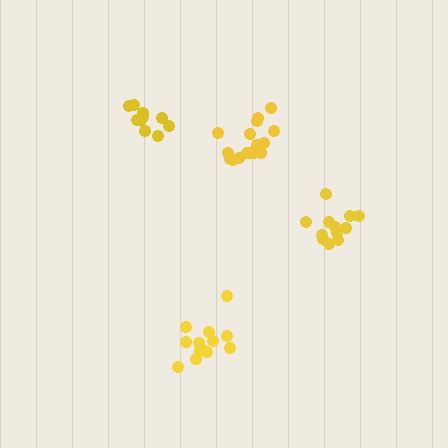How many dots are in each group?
Group 1: 12 dots, Group 2: 16 dots, Group 3: 13 dots, Group 4: 10 dots (51 total).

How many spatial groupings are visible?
There are 4 spatial groupings.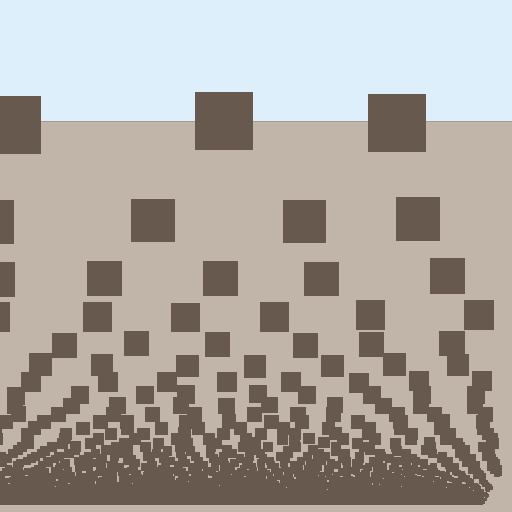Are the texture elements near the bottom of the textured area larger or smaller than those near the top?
Smaller. The gradient is inverted — elements near the bottom are smaller and denser.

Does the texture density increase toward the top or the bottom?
Density increases toward the bottom.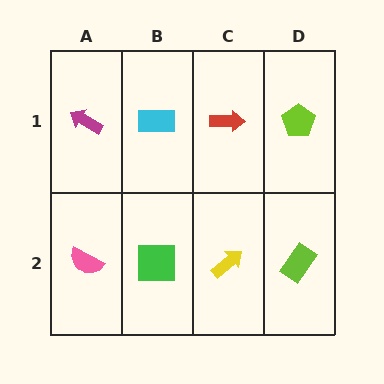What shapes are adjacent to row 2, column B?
A cyan rectangle (row 1, column B), a pink semicircle (row 2, column A), a yellow arrow (row 2, column C).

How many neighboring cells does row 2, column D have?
2.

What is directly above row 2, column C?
A red arrow.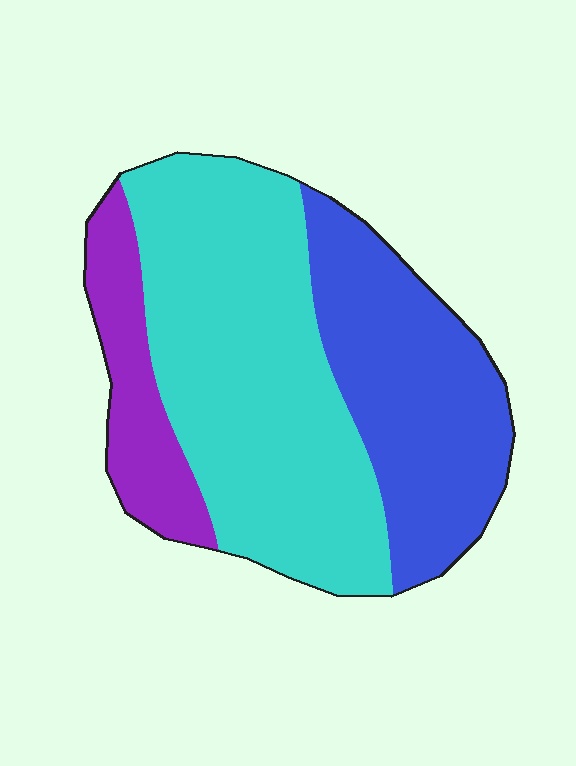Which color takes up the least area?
Purple, at roughly 15%.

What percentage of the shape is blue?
Blue takes up about one third (1/3) of the shape.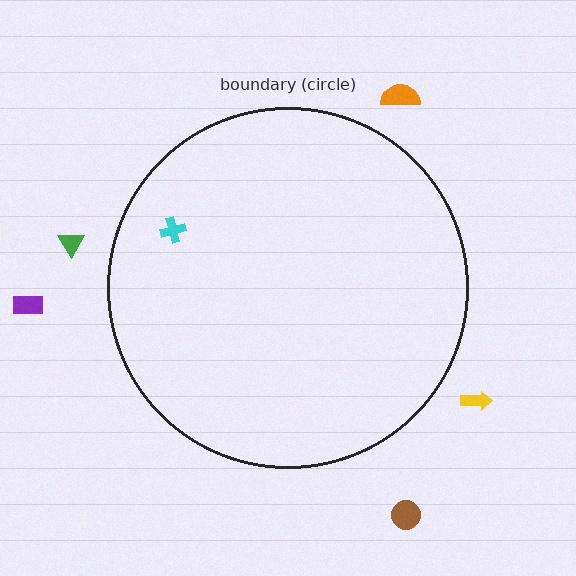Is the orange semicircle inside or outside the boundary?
Outside.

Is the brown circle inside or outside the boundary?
Outside.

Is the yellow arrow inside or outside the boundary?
Outside.